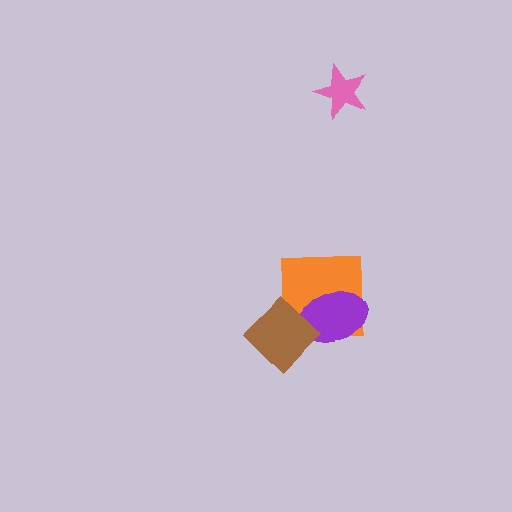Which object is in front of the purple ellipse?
The brown diamond is in front of the purple ellipse.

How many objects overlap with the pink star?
0 objects overlap with the pink star.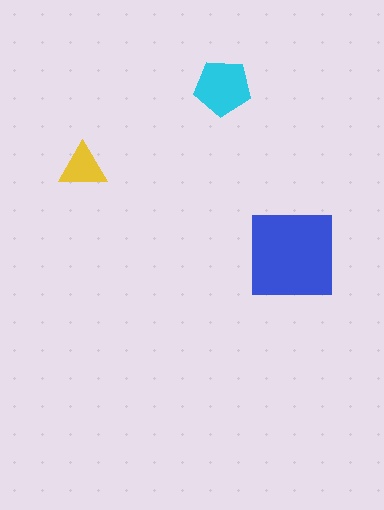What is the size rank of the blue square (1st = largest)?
1st.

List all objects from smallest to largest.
The yellow triangle, the cyan pentagon, the blue square.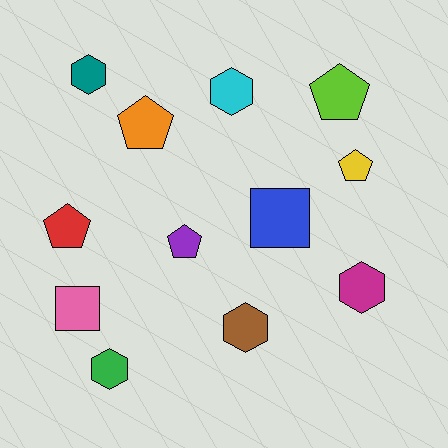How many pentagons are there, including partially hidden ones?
There are 5 pentagons.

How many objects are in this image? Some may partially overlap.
There are 12 objects.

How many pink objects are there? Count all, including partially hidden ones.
There is 1 pink object.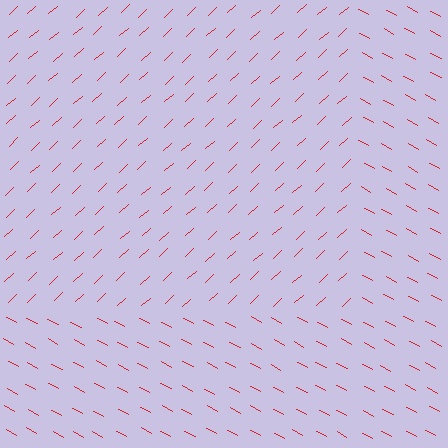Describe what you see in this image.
The image is filled with small red line segments. A rectangle region in the image has lines oriented differently from the surrounding lines, creating a visible texture boundary.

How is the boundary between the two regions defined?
The boundary is defined purely by a change in line orientation (approximately 70 degrees difference). All lines are the same color and thickness.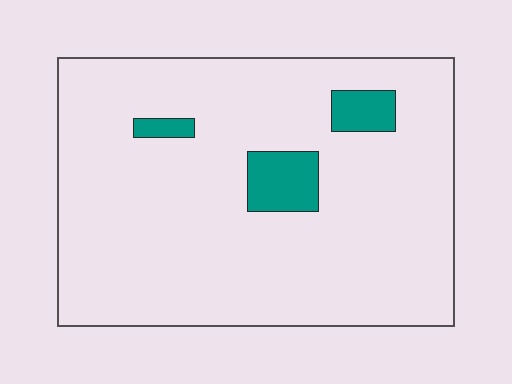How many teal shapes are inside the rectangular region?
3.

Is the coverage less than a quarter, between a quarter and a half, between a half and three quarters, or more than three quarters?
Less than a quarter.